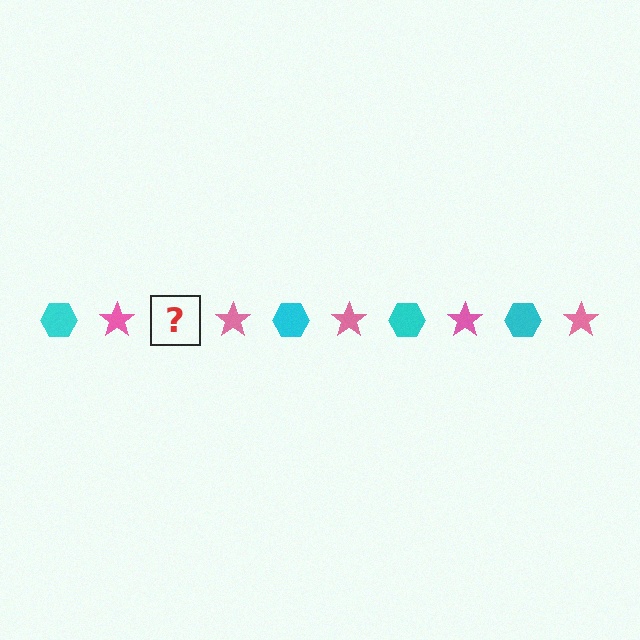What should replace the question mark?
The question mark should be replaced with a cyan hexagon.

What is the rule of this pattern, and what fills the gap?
The rule is that the pattern alternates between cyan hexagon and pink star. The gap should be filled with a cyan hexagon.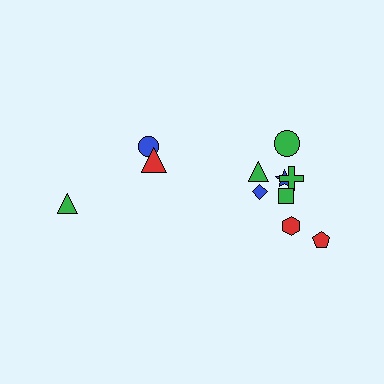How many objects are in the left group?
There are 3 objects.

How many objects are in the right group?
There are 8 objects.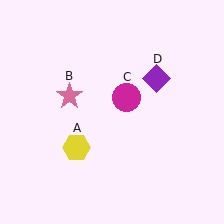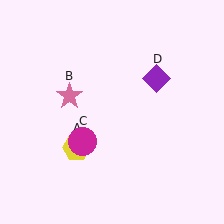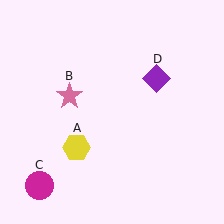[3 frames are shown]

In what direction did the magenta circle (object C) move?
The magenta circle (object C) moved down and to the left.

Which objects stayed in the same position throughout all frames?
Yellow hexagon (object A) and pink star (object B) and purple diamond (object D) remained stationary.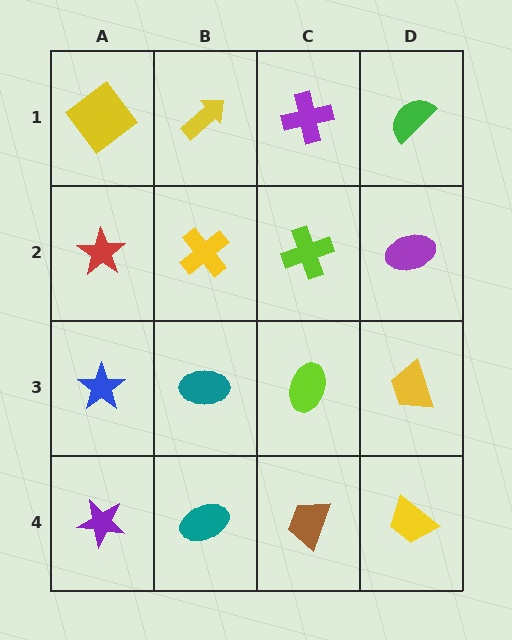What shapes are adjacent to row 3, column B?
A yellow cross (row 2, column B), a teal ellipse (row 4, column B), a blue star (row 3, column A), a lime ellipse (row 3, column C).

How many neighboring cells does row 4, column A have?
2.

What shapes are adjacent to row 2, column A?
A yellow diamond (row 1, column A), a blue star (row 3, column A), a yellow cross (row 2, column B).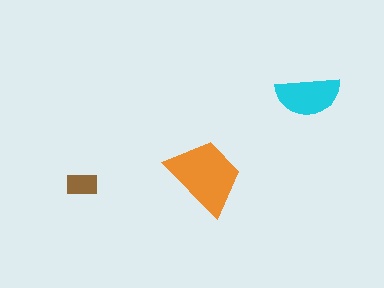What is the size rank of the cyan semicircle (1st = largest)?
2nd.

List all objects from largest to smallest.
The orange trapezoid, the cyan semicircle, the brown rectangle.